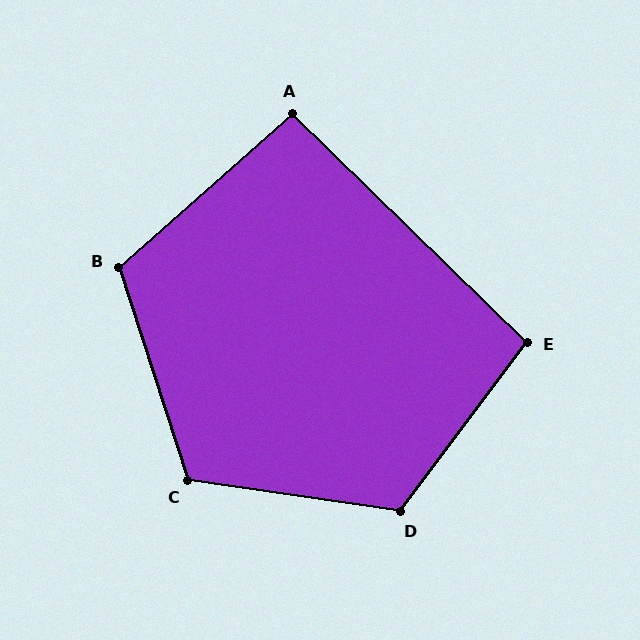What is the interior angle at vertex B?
Approximately 114 degrees (obtuse).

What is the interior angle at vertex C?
Approximately 116 degrees (obtuse).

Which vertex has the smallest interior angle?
A, at approximately 94 degrees.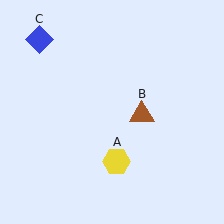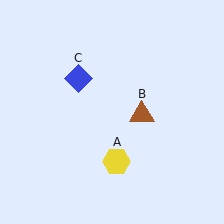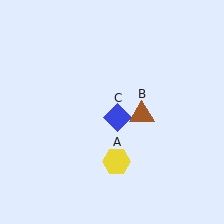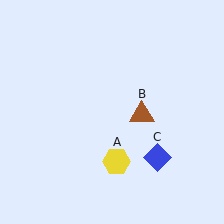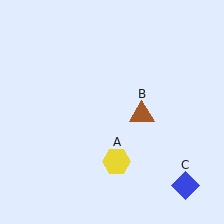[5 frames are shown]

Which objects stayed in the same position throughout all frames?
Yellow hexagon (object A) and brown triangle (object B) remained stationary.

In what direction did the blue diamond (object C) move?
The blue diamond (object C) moved down and to the right.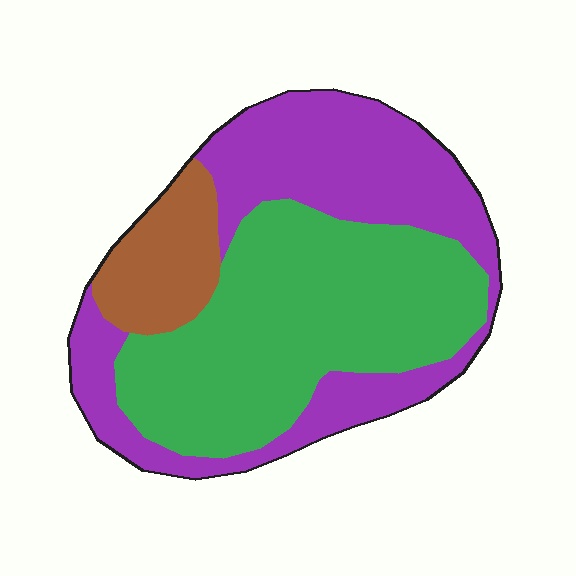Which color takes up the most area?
Green, at roughly 45%.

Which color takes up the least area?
Brown, at roughly 10%.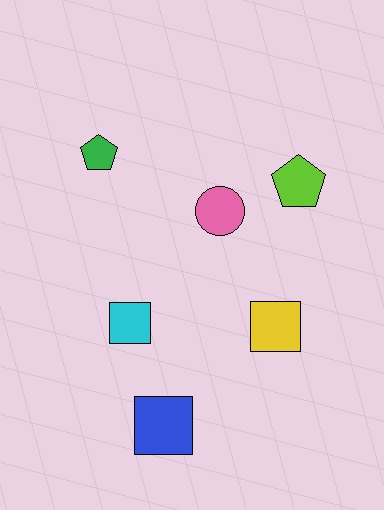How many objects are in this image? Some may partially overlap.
There are 6 objects.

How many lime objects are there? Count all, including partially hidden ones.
There is 1 lime object.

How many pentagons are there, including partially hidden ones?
There are 2 pentagons.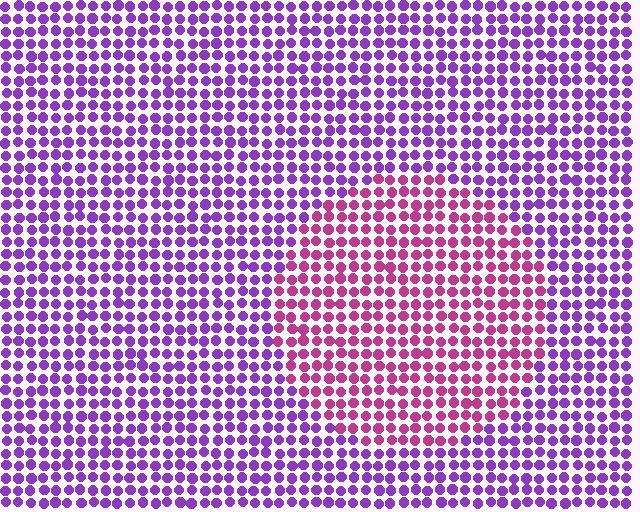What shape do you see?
I see a circle.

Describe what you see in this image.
The image is filled with small purple elements in a uniform arrangement. A circle-shaped region is visible where the elements are tinted to a slightly different hue, forming a subtle color boundary.